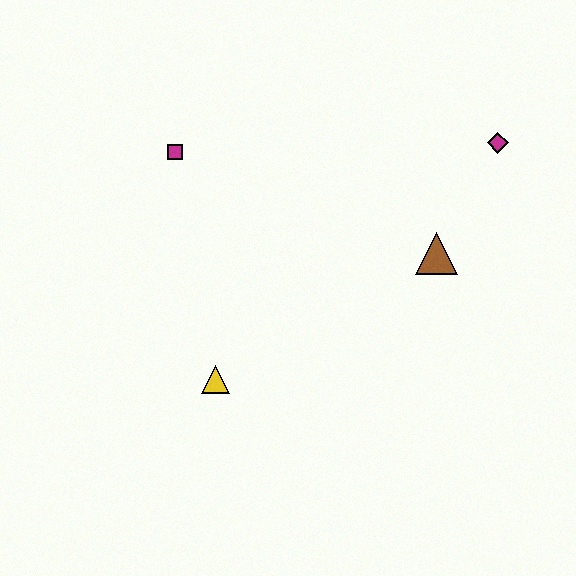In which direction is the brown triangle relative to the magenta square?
The brown triangle is to the right of the magenta square.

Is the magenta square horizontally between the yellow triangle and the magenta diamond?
No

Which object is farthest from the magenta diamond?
The yellow triangle is farthest from the magenta diamond.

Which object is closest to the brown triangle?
The magenta diamond is closest to the brown triangle.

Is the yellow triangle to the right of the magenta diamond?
No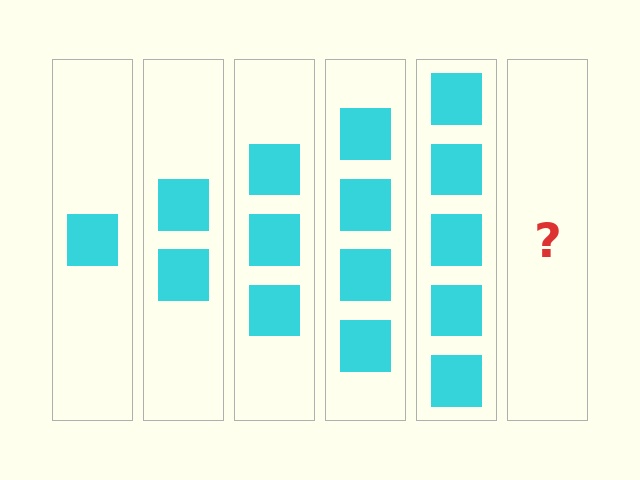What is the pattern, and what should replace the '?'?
The pattern is that each step adds one more square. The '?' should be 6 squares.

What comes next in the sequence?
The next element should be 6 squares.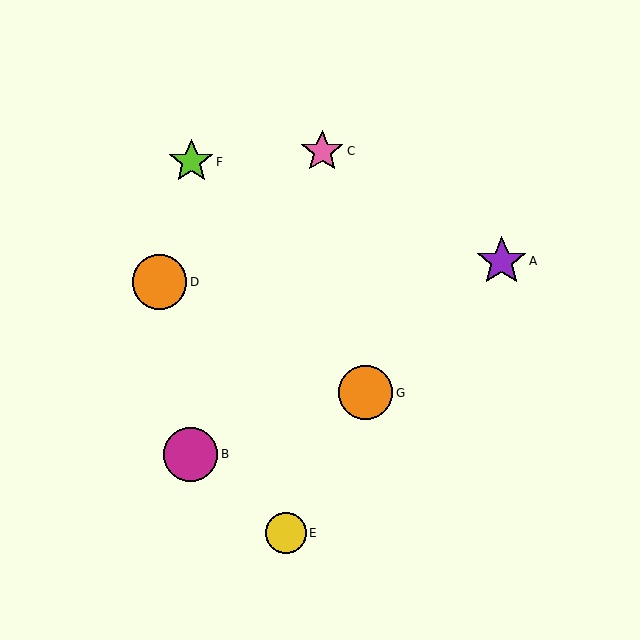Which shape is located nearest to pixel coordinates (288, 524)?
The yellow circle (labeled E) at (286, 533) is nearest to that location.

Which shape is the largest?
The orange circle (labeled D) is the largest.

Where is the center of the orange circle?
The center of the orange circle is at (365, 393).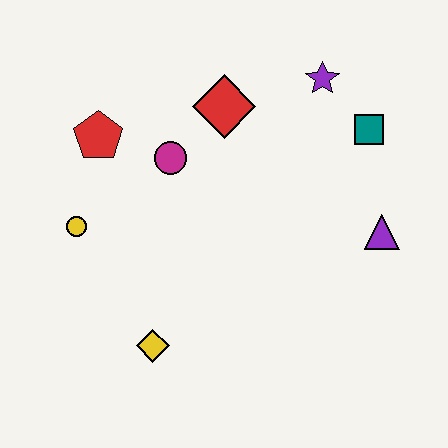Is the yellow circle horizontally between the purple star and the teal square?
No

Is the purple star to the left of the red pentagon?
No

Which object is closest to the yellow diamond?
The yellow circle is closest to the yellow diamond.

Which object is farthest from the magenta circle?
The purple triangle is farthest from the magenta circle.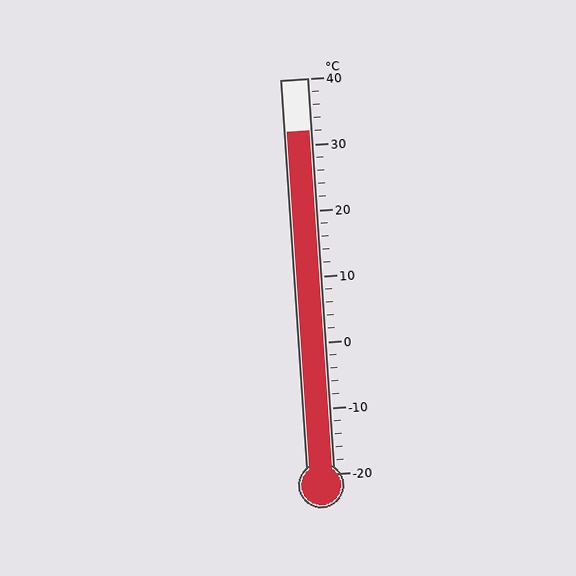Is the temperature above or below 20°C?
The temperature is above 20°C.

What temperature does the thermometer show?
The thermometer shows approximately 32°C.